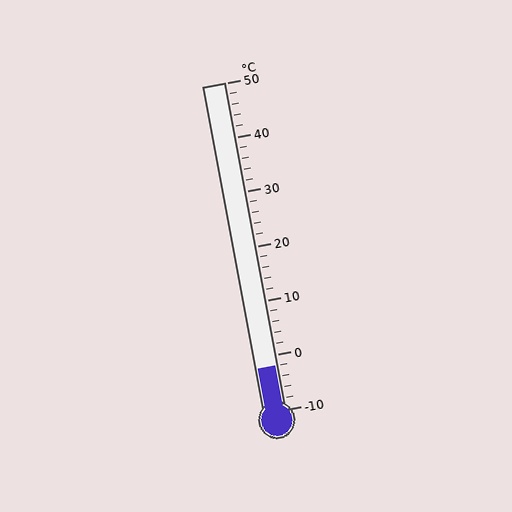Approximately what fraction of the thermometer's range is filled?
The thermometer is filled to approximately 15% of its range.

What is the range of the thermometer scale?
The thermometer scale ranges from -10°C to 50°C.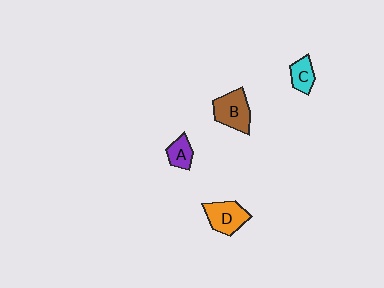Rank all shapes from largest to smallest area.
From largest to smallest: B (brown), D (orange), A (purple), C (cyan).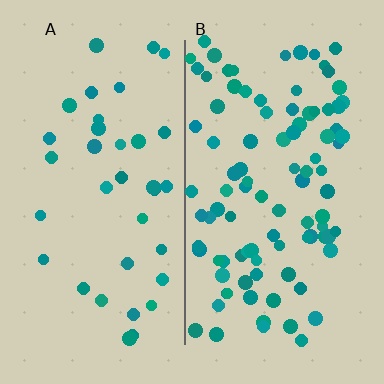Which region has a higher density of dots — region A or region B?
B (the right).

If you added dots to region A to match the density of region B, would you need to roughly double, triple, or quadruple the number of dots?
Approximately triple.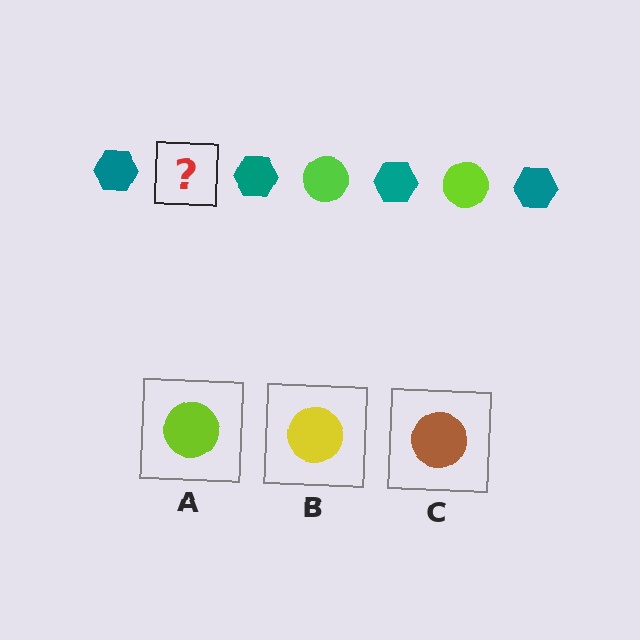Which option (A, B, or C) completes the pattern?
A.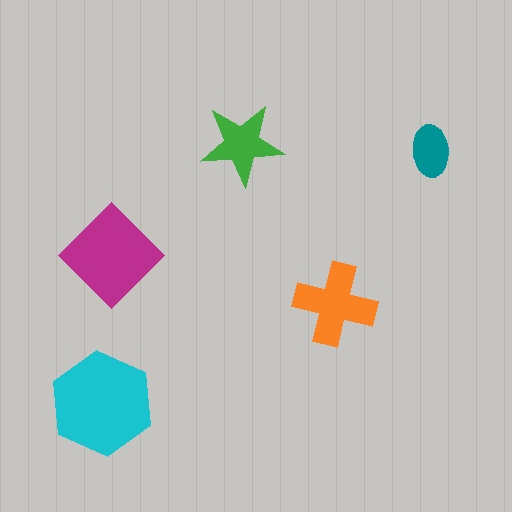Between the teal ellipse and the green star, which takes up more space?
The green star.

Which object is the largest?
The cyan hexagon.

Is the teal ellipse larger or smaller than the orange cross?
Smaller.